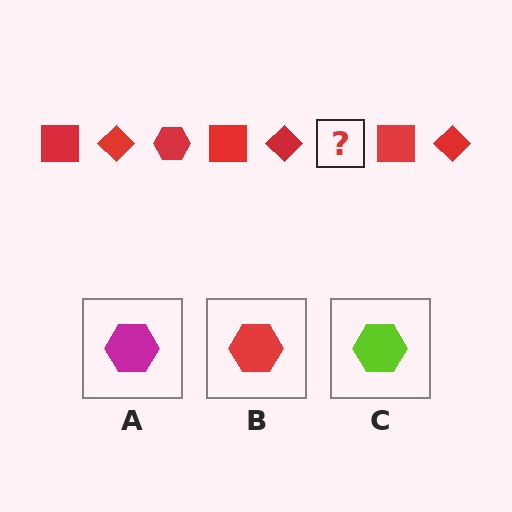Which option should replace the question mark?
Option B.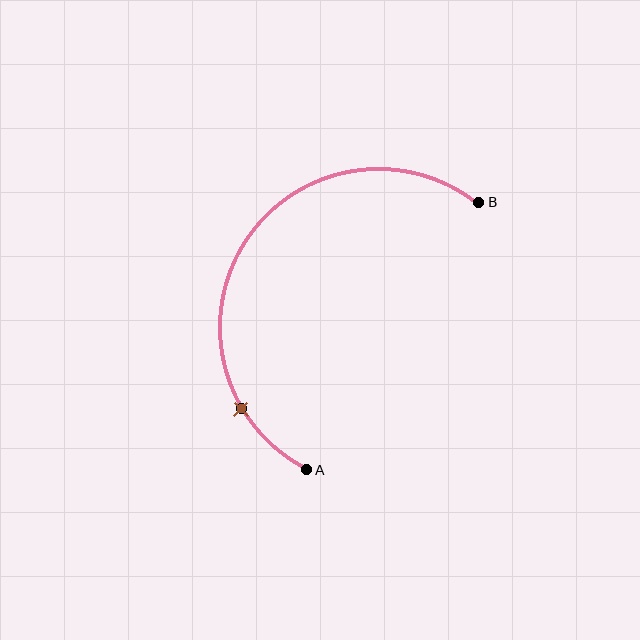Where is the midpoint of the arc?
The arc midpoint is the point on the curve farthest from the straight line joining A and B. It sits to the left of that line.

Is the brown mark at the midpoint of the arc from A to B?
No. The brown mark lies on the arc but is closer to endpoint A. The arc midpoint would be at the point on the curve equidistant along the arc from both A and B.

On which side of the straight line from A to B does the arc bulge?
The arc bulges to the left of the straight line connecting A and B.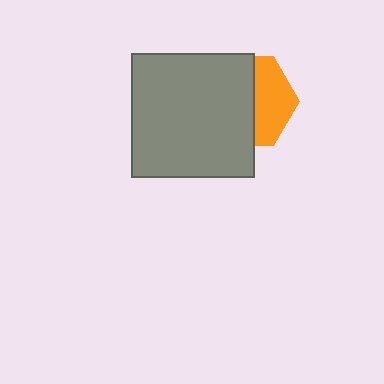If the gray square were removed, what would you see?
You would see the complete orange hexagon.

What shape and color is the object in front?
The object in front is a gray square.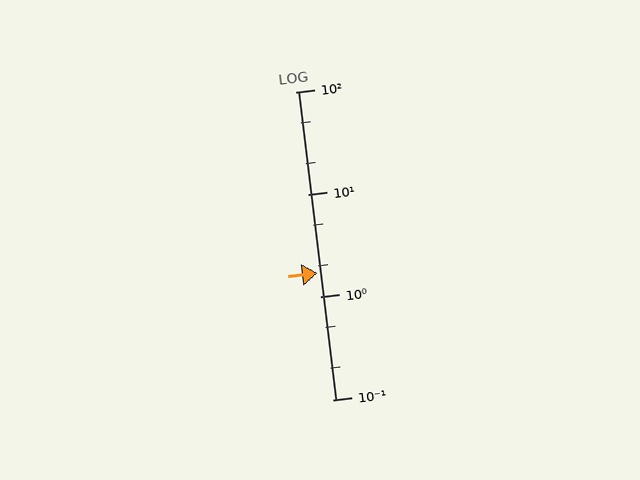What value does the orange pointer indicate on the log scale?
The pointer indicates approximately 1.7.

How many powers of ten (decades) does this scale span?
The scale spans 3 decades, from 0.1 to 100.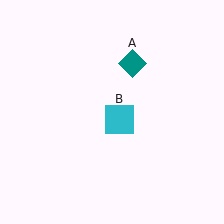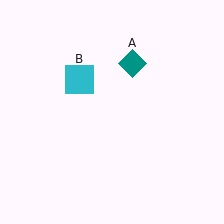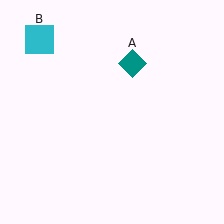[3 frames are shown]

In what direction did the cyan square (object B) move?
The cyan square (object B) moved up and to the left.